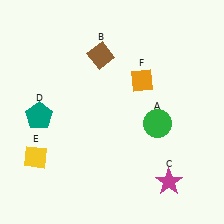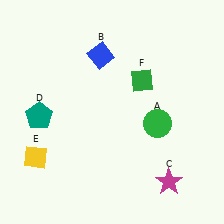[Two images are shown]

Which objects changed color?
B changed from brown to blue. F changed from orange to green.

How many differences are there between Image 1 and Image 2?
There are 2 differences between the two images.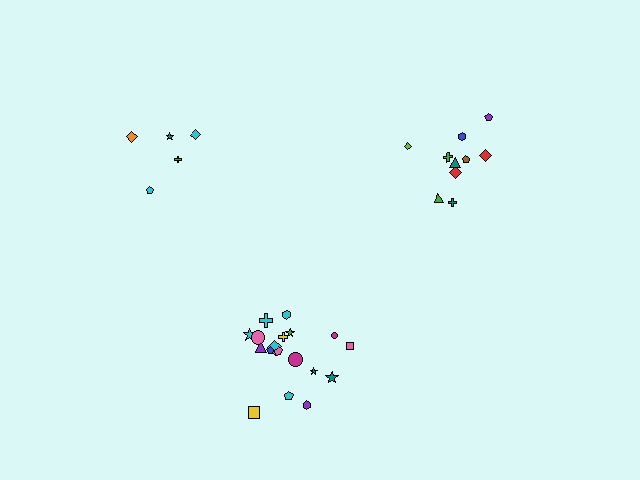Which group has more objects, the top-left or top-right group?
The top-right group.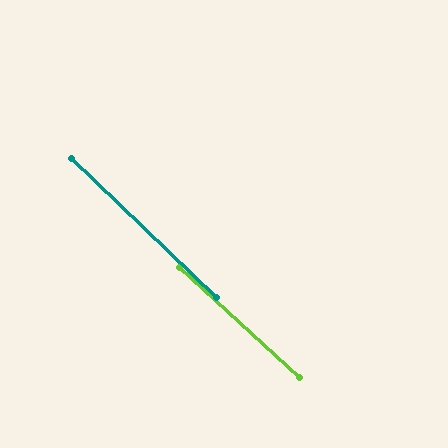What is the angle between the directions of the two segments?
Approximately 1 degree.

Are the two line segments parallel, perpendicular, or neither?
Parallel — their directions differ by only 1.2°.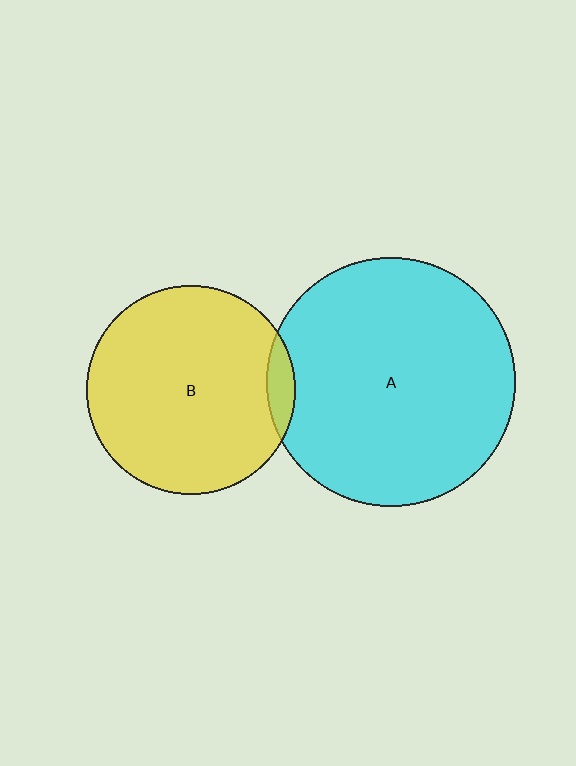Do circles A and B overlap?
Yes.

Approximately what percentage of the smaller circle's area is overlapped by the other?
Approximately 5%.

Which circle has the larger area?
Circle A (cyan).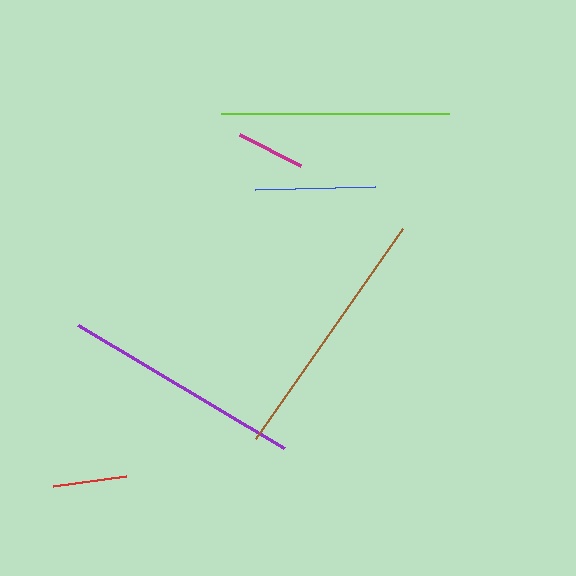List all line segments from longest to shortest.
From longest to shortest: brown, purple, lime, blue, red, magenta.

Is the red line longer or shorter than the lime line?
The lime line is longer than the red line.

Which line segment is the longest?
The brown line is the longest at approximately 255 pixels.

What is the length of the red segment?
The red segment is approximately 74 pixels long.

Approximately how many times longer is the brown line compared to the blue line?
The brown line is approximately 2.1 times the length of the blue line.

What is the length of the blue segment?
The blue segment is approximately 119 pixels long.